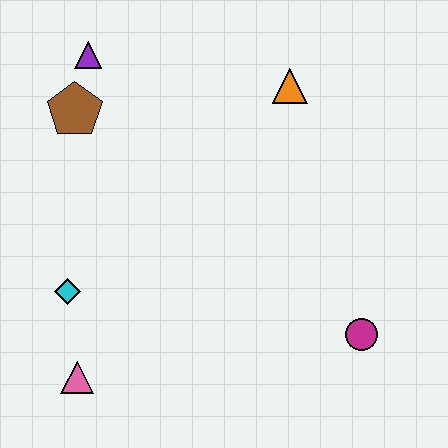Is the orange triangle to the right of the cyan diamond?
Yes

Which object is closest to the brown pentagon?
The purple triangle is closest to the brown pentagon.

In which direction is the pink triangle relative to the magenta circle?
The pink triangle is to the left of the magenta circle.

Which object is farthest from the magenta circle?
The purple triangle is farthest from the magenta circle.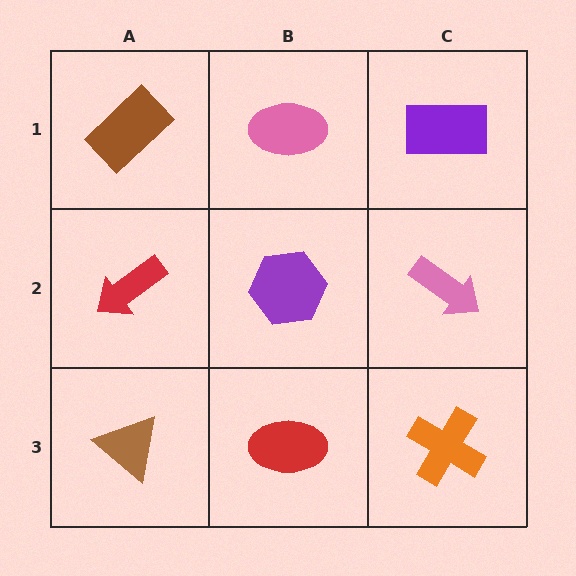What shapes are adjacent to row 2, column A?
A brown rectangle (row 1, column A), a brown triangle (row 3, column A), a purple hexagon (row 2, column B).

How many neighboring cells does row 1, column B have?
3.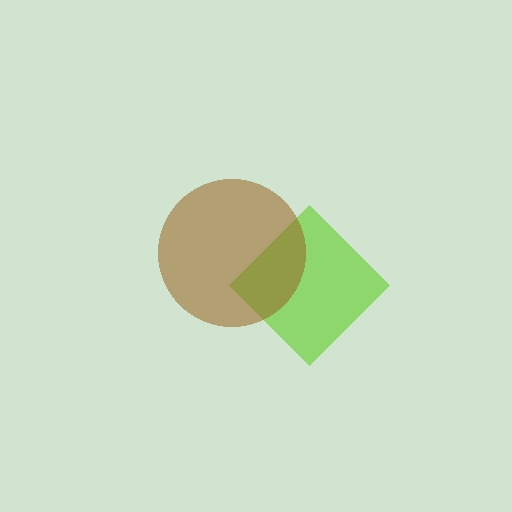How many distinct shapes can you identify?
There are 2 distinct shapes: a lime diamond, a brown circle.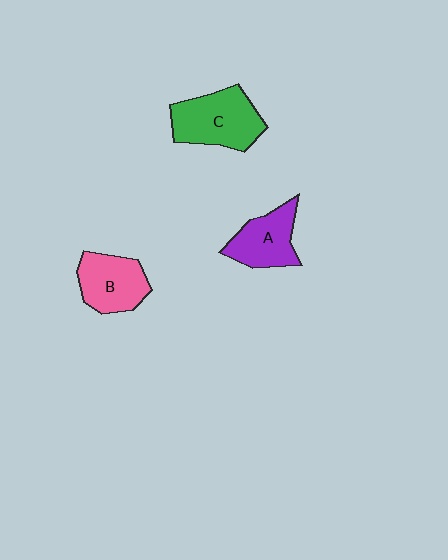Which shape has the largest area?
Shape C (green).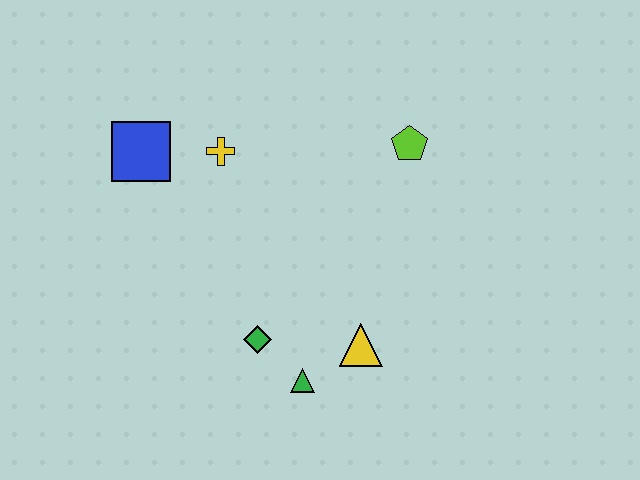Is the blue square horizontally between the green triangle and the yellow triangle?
No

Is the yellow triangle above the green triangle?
Yes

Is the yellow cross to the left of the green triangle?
Yes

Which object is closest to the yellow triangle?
The green triangle is closest to the yellow triangle.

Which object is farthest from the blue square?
The yellow triangle is farthest from the blue square.